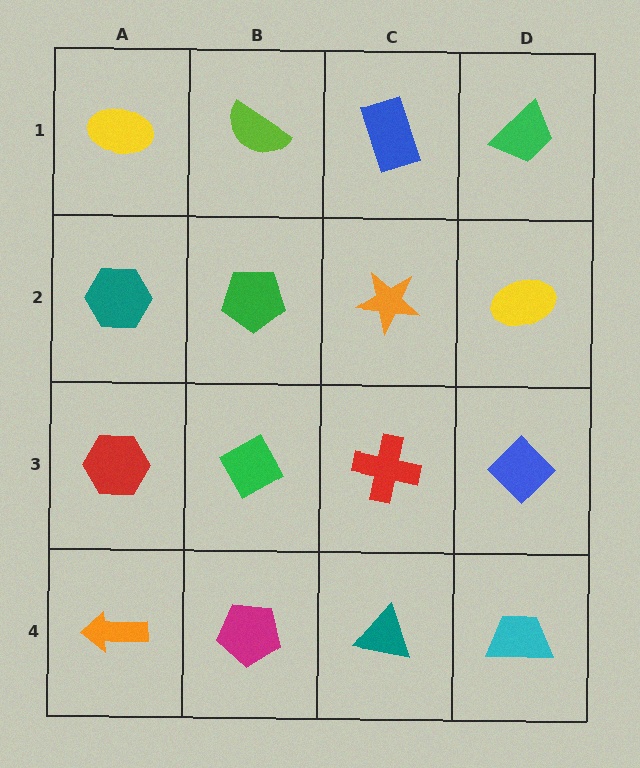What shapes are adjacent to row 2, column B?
A lime semicircle (row 1, column B), a green diamond (row 3, column B), a teal hexagon (row 2, column A), an orange star (row 2, column C).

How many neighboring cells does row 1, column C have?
3.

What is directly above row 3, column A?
A teal hexagon.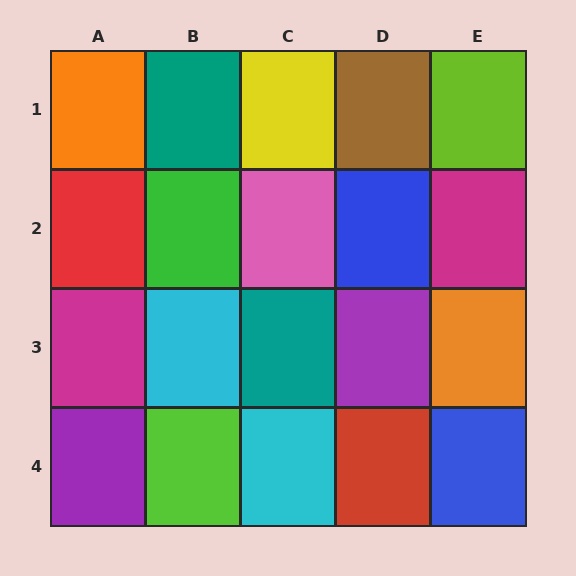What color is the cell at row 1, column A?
Orange.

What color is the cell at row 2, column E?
Magenta.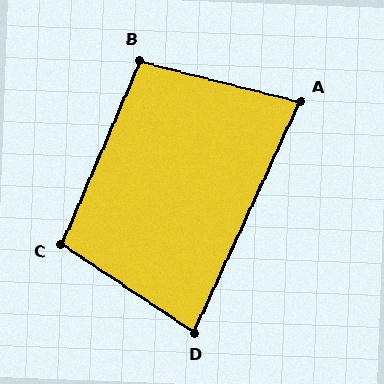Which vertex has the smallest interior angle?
A, at approximately 80 degrees.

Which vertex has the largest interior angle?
C, at approximately 100 degrees.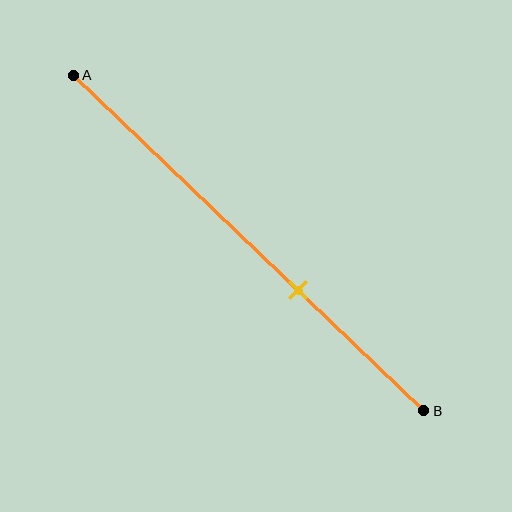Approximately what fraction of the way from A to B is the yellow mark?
The yellow mark is approximately 65% of the way from A to B.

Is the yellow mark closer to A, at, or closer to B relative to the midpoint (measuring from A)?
The yellow mark is closer to point B than the midpoint of segment AB.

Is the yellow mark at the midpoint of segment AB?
No, the mark is at about 65% from A, not at the 50% midpoint.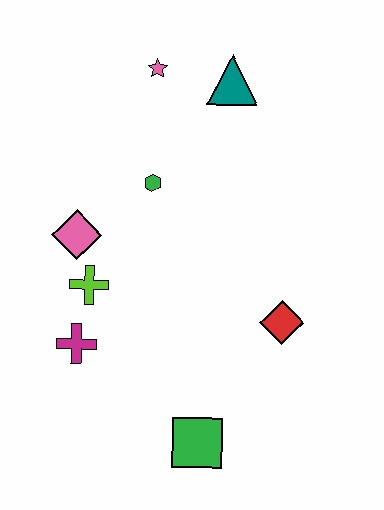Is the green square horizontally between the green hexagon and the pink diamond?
No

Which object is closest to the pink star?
The teal triangle is closest to the pink star.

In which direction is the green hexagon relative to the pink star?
The green hexagon is below the pink star.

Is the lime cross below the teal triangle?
Yes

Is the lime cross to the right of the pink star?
No